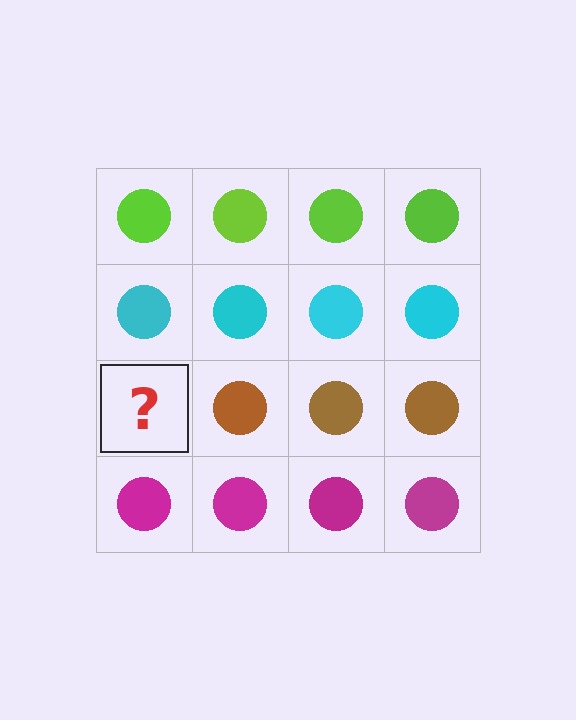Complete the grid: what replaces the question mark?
The question mark should be replaced with a brown circle.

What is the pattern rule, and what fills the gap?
The rule is that each row has a consistent color. The gap should be filled with a brown circle.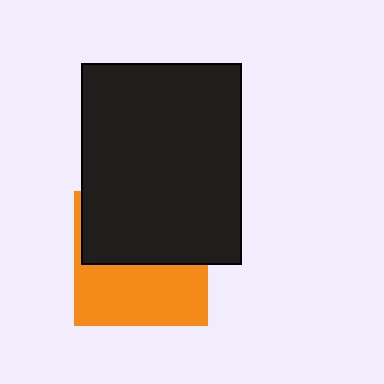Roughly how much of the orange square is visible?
About half of it is visible (roughly 48%).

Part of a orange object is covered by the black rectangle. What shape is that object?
It is a square.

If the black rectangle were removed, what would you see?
You would see the complete orange square.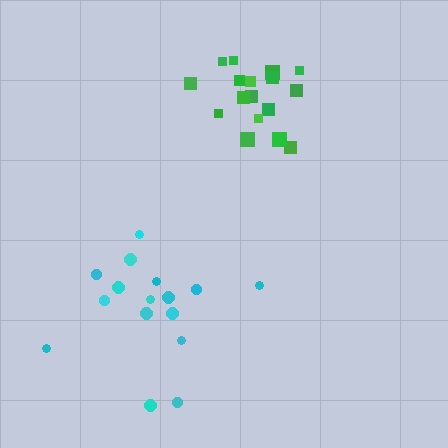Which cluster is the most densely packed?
Green.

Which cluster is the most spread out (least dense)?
Cyan.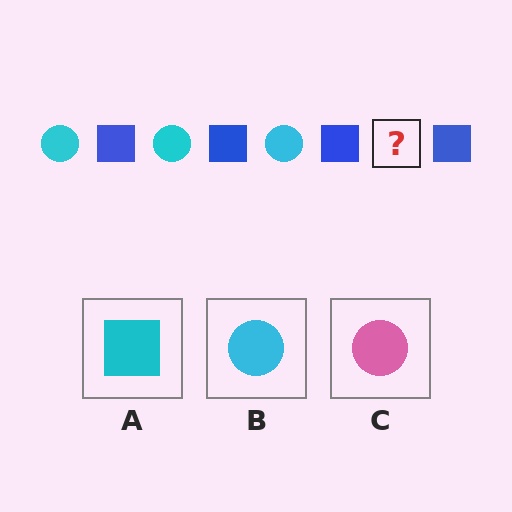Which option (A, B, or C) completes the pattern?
B.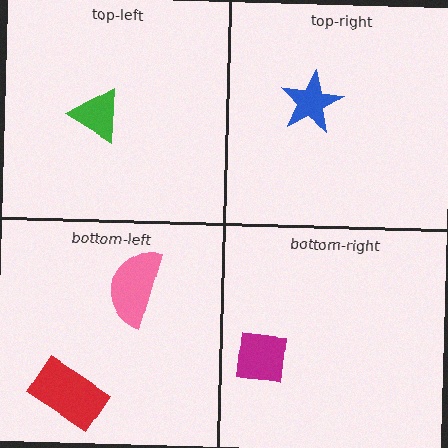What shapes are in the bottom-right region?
The magenta square.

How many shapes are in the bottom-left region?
2.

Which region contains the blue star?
The top-right region.